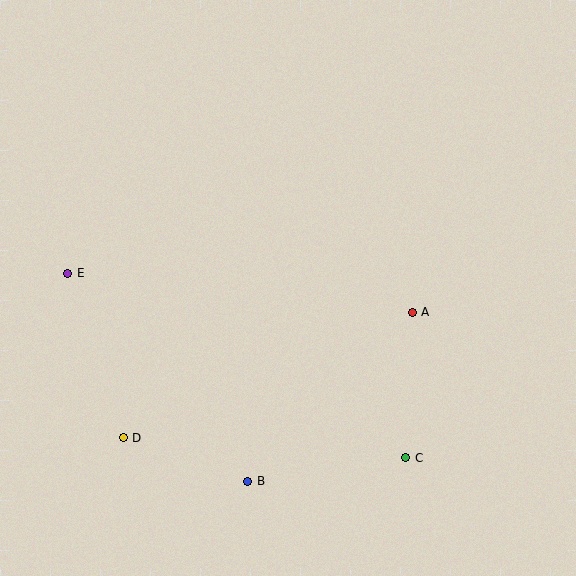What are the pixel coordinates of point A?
Point A is at (412, 312).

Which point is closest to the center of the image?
Point A at (412, 312) is closest to the center.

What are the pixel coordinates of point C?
Point C is at (406, 458).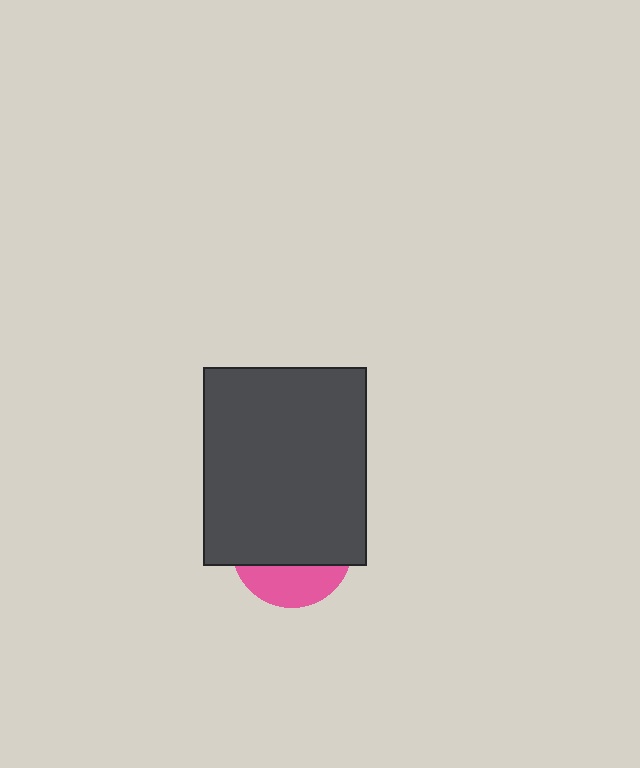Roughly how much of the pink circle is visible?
A small part of it is visible (roughly 32%).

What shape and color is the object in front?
The object in front is a dark gray rectangle.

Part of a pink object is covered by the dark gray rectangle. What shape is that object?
It is a circle.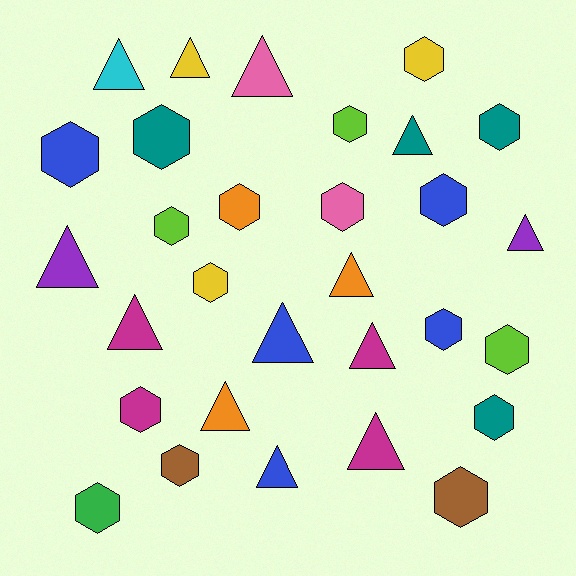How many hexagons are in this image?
There are 17 hexagons.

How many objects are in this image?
There are 30 objects.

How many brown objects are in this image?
There are 2 brown objects.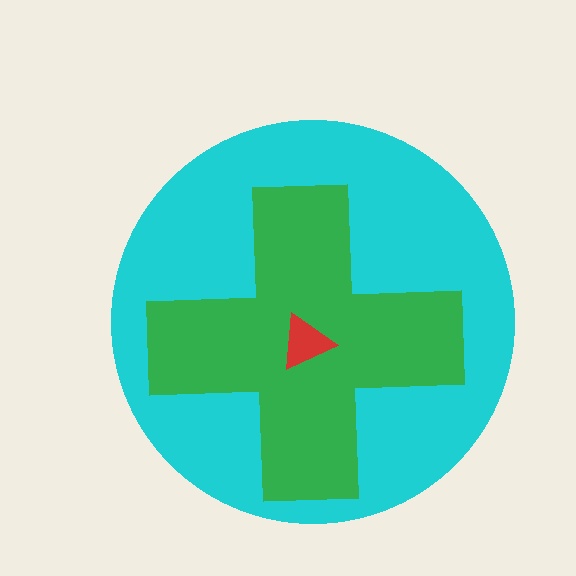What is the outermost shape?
The cyan circle.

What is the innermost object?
The red triangle.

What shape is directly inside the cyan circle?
The green cross.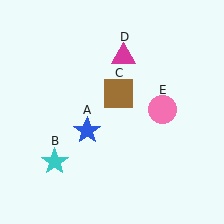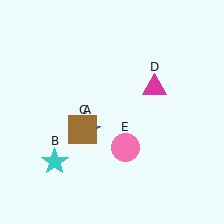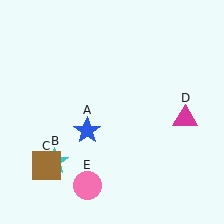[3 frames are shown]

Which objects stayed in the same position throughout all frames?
Blue star (object A) and cyan star (object B) remained stationary.